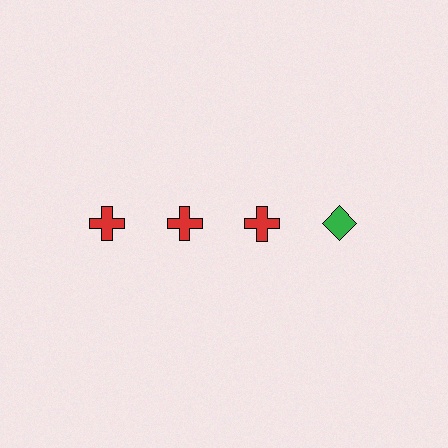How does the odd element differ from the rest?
It differs in both color (green instead of red) and shape (diamond instead of cross).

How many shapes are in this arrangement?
There are 4 shapes arranged in a grid pattern.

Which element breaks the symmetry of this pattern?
The green diamond in the top row, second from right column breaks the symmetry. All other shapes are red crosses.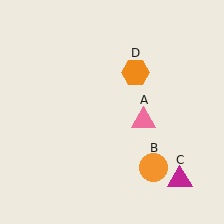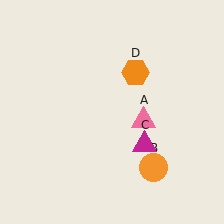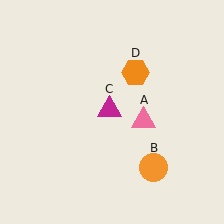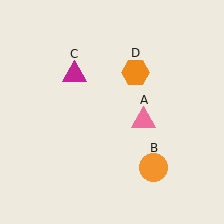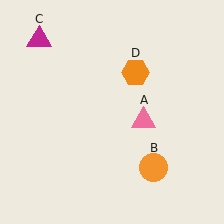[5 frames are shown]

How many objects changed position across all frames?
1 object changed position: magenta triangle (object C).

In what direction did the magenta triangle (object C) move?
The magenta triangle (object C) moved up and to the left.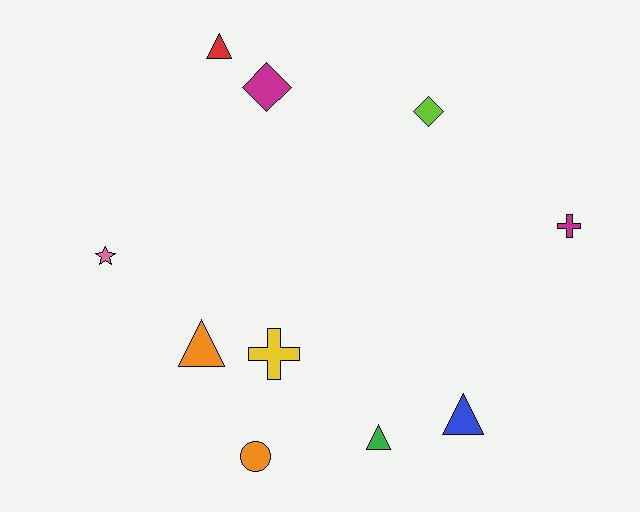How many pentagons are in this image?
There are no pentagons.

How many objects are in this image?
There are 10 objects.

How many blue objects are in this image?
There is 1 blue object.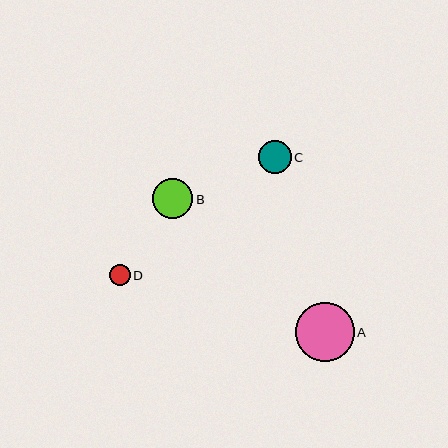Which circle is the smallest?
Circle D is the smallest with a size of approximately 21 pixels.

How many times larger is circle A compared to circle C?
Circle A is approximately 1.8 times the size of circle C.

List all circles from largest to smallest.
From largest to smallest: A, B, C, D.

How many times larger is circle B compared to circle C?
Circle B is approximately 1.2 times the size of circle C.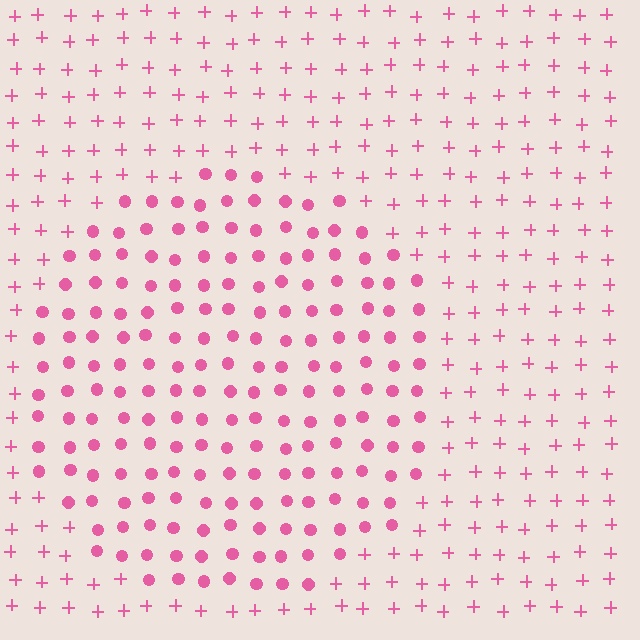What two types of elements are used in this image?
The image uses circles inside the circle region and plus signs outside it.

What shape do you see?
I see a circle.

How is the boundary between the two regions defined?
The boundary is defined by a change in element shape: circles inside vs. plus signs outside. All elements share the same color and spacing.